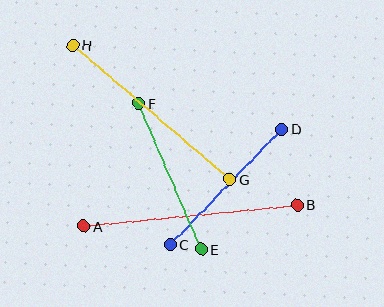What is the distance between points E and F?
The distance is approximately 159 pixels.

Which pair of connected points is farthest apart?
Points A and B are farthest apart.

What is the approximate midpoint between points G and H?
The midpoint is at approximately (151, 112) pixels.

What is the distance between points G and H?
The distance is approximately 207 pixels.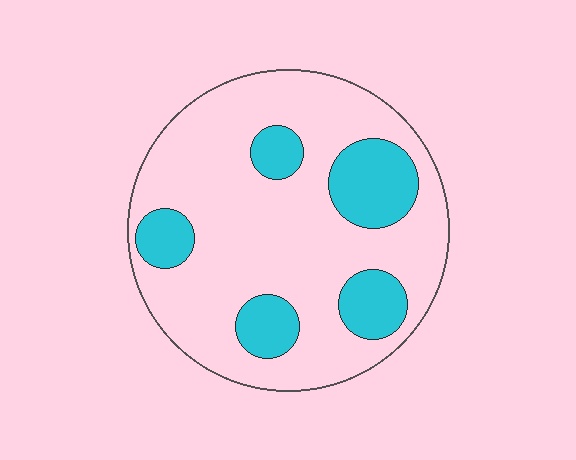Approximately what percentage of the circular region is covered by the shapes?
Approximately 25%.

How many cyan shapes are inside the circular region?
5.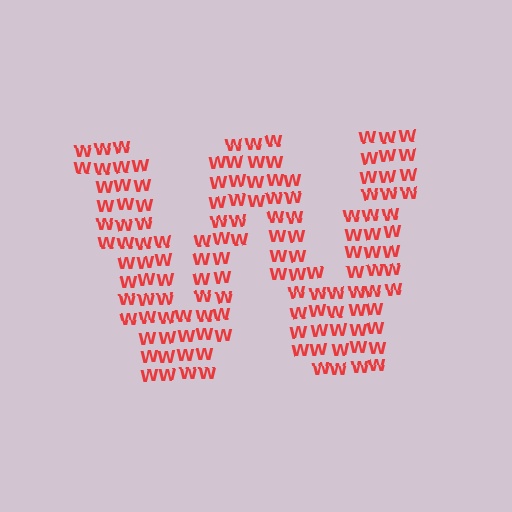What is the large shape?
The large shape is the letter W.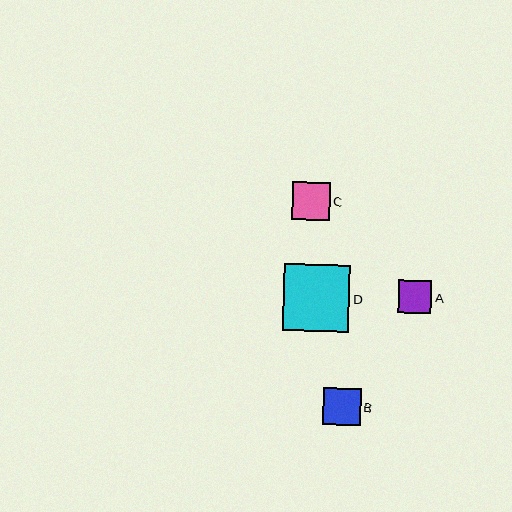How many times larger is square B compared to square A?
Square B is approximately 1.1 times the size of square A.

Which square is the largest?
Square D is the largest with a size of approximately 66 pixels.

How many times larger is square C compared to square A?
Square C is approximately 1.1 times the size of square A.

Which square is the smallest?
Square A is the smallest with a size of approximately 33 pixels.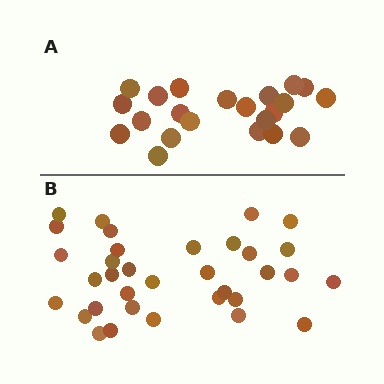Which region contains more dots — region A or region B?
Region B (the bottom region) has more dots.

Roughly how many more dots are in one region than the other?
Region B has roughly 12 or so more dots than region A.